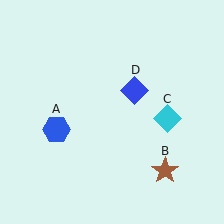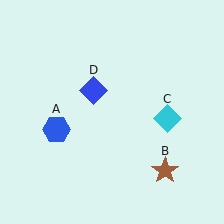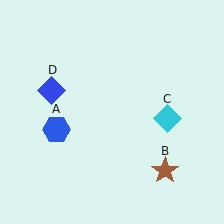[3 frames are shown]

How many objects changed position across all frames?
1 object changed position: blue diamond (object D).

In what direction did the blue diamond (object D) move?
The blue diamond (object D) moved left.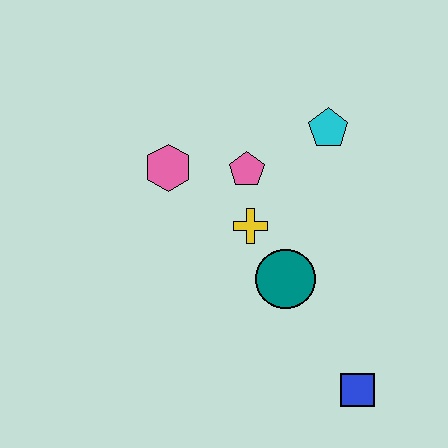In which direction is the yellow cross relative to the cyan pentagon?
The yellow cross is below the cyan pentagon.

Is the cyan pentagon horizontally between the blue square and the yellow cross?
Yes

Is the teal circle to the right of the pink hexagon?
Yes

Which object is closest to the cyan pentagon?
The pink pentagon is closest to the cyan pentagon.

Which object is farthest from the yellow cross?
The blue square is farthest from the yellow cross.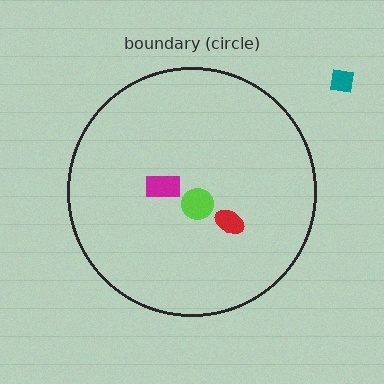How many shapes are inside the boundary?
3 inside, 1 outside.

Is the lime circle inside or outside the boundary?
Inside.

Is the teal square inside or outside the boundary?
Outside.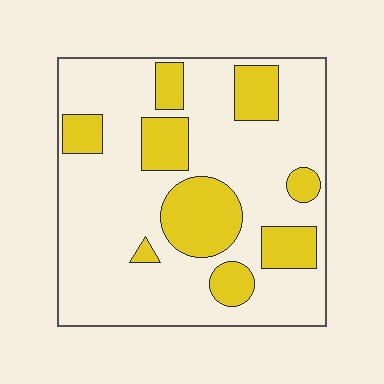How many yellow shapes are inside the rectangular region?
9.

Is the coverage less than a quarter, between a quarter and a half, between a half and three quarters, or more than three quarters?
Between a quarter and a half.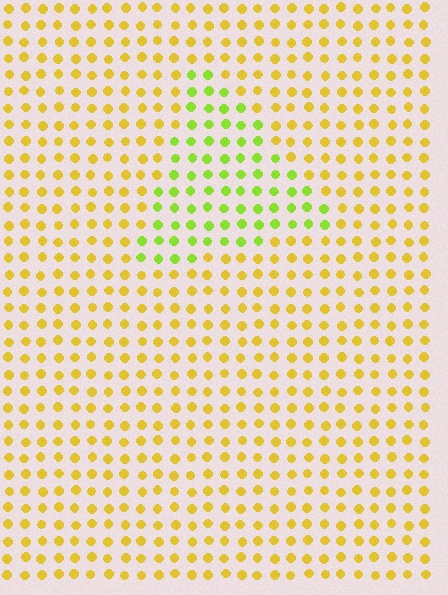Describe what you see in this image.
The image is filled with small yellow elements in a uniform arrangement. A triangle-shaped region is visible where the elements are tinted to a slightly different hue, forming a subtle color boundary.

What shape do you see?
I see a triangle.